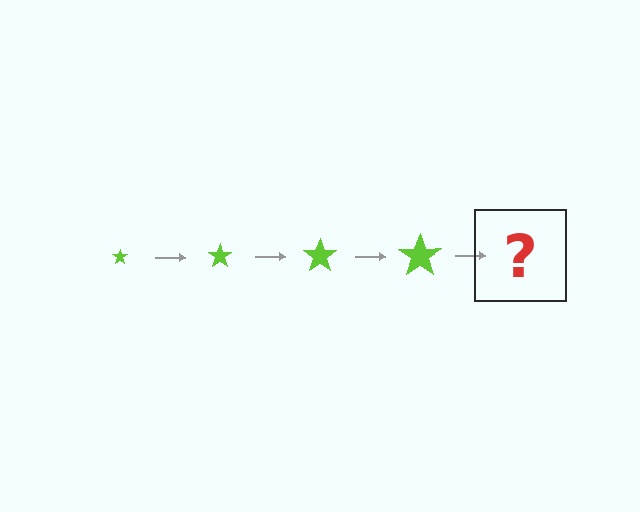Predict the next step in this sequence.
The next step is a lime star, larger than the previous one.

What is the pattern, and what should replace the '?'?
The pattern is that the star gets progressively larger each step. The '?' should be a lime star, larger than the previous one.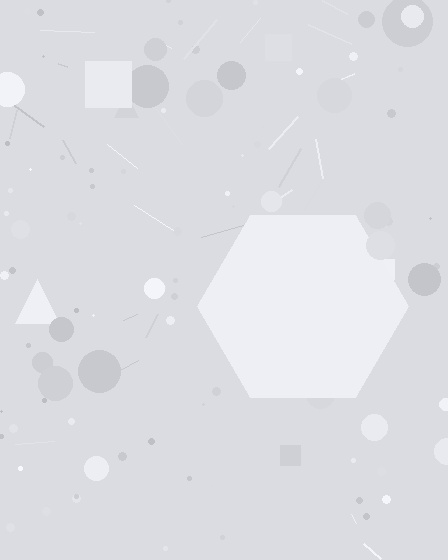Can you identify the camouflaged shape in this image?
The camouflaged shape is a hexagon.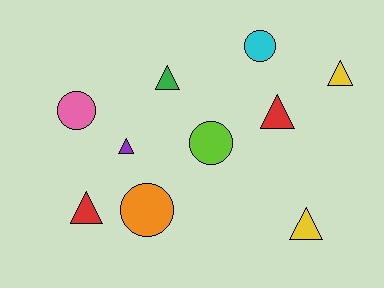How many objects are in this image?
There are 10 objects.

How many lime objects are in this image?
There is 1 lime object.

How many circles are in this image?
There are 4 circles.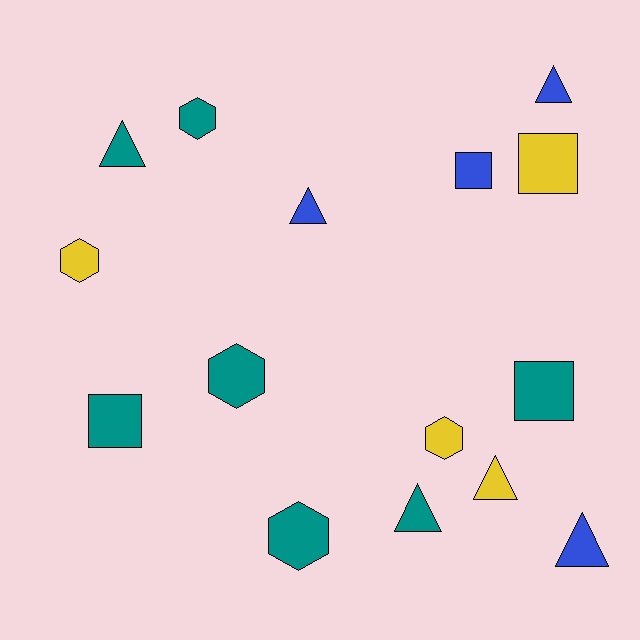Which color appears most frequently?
Teal, with 7 objects.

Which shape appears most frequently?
Triangle, with 6 objects.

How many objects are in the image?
There are 15 objects.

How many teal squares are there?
There are 2 teal squares.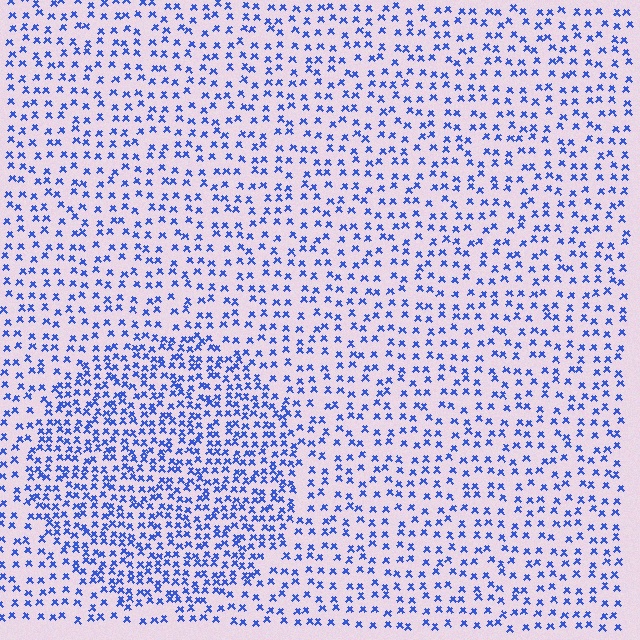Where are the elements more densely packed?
The elements are more densely packed inside the circle boundary.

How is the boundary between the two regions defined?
The boundary is defined by a change in element density (approximately 1.9x ratio). All elements are the same color, size, and shape.